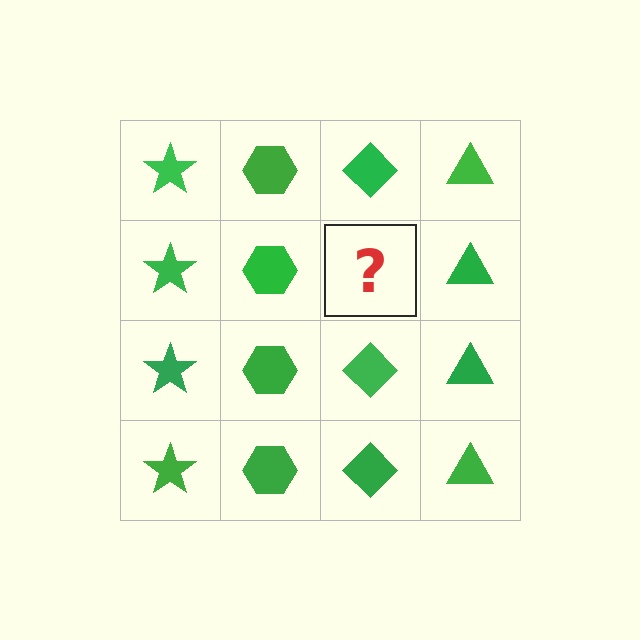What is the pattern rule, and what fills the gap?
The rule is that each column has a consistent shape. The gap should be filled with a green diamond.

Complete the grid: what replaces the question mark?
The question mark should be replaced with a green diamond.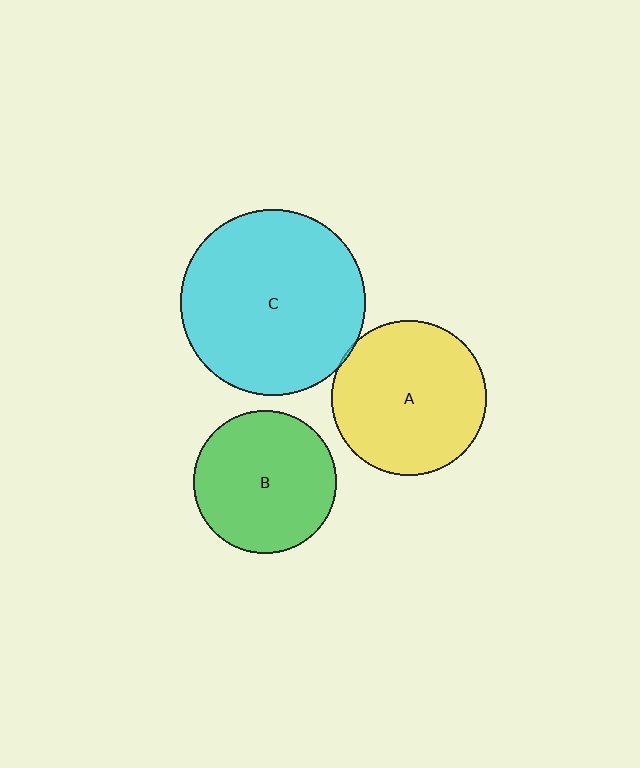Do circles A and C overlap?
Yes.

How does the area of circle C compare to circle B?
Approximately 1.7 times.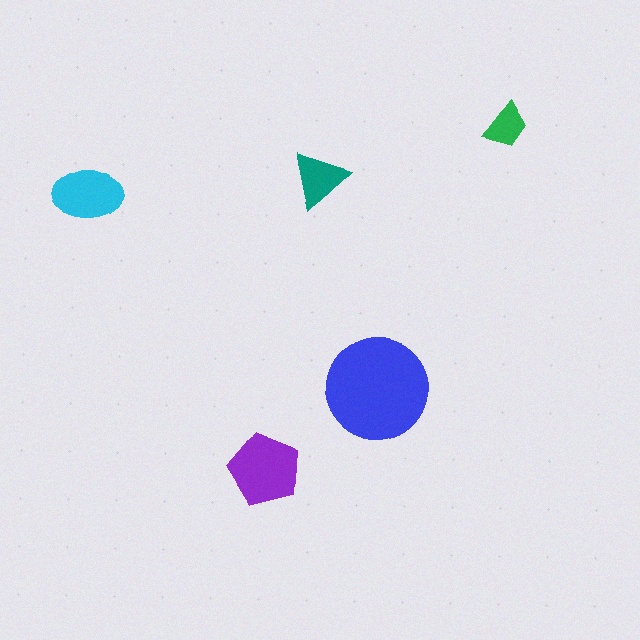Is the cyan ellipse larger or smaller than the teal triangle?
Larger.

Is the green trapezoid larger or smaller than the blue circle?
Smaller.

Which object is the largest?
The blue circle.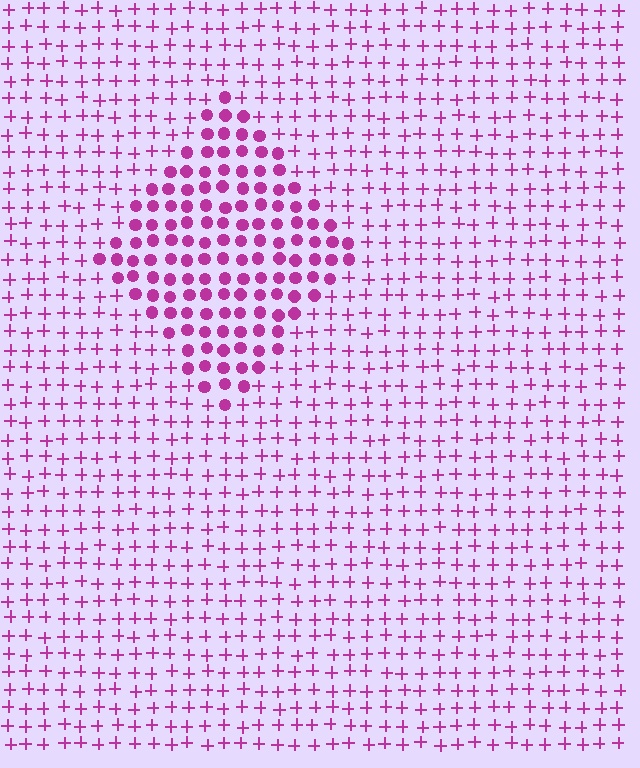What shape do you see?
I see a diamond.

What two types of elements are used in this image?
The image uses circles inside the diamond region and plus signs outside it.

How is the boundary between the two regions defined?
The boundary is defined by a change in element shape: circles inside vs. plus signs outside. All elements share the same color and spacing.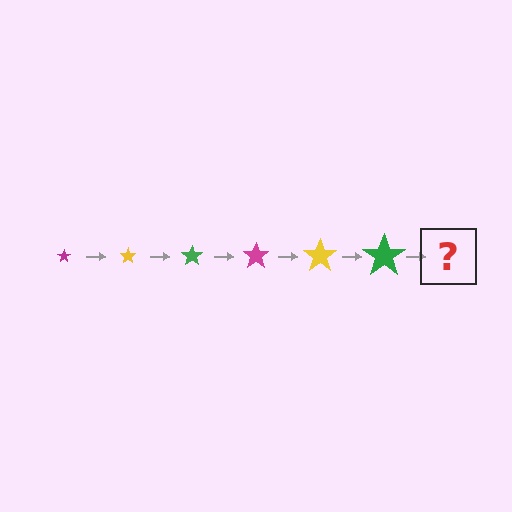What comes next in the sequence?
The next element should be a magenta star, larger than the previous one.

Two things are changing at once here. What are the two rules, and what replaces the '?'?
The two rules are that the star grows larger each step and the color cycles through magenta, yellow, and green. The '?' should be a magenta star, larger than the previous one.